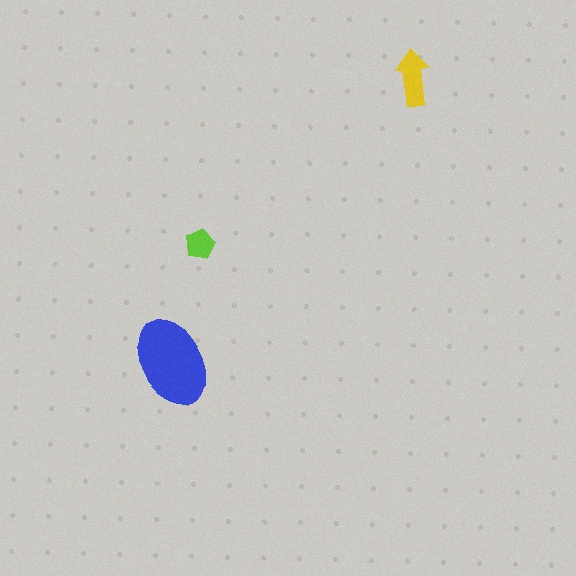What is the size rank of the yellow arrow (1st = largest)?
2nd.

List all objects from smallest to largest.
The lime pentagon, the yellow arrow, the blue ellipse.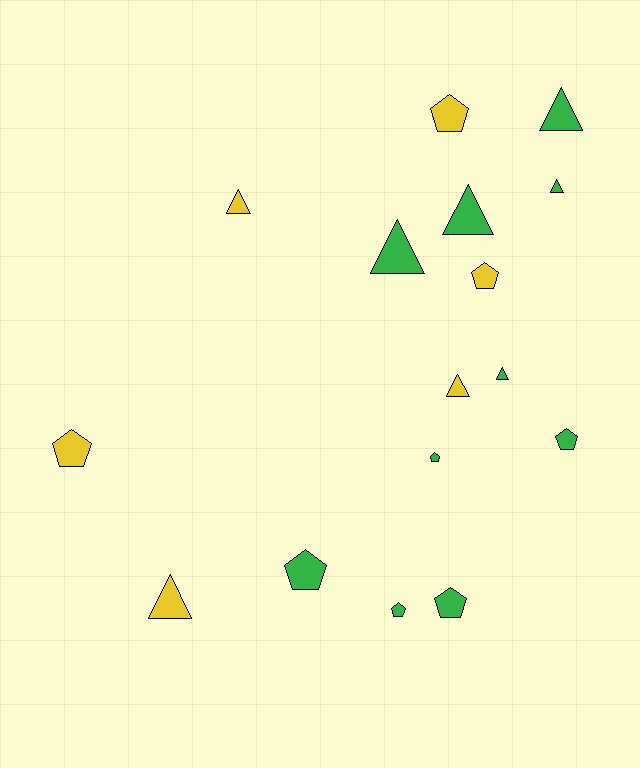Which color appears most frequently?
Green, with 10 objects.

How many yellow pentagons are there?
There are 3 yellow pentagons.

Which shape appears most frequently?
Triangle, with 8 objects.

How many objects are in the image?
There are 16 objects.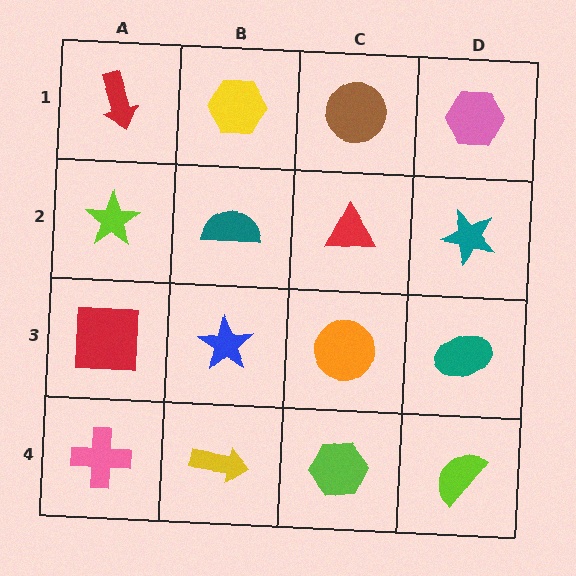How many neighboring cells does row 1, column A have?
2.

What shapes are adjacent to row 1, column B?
A teal semicircle (row 2, column B), a red arrow (row 1, column A), a brown circle (row 1, column C).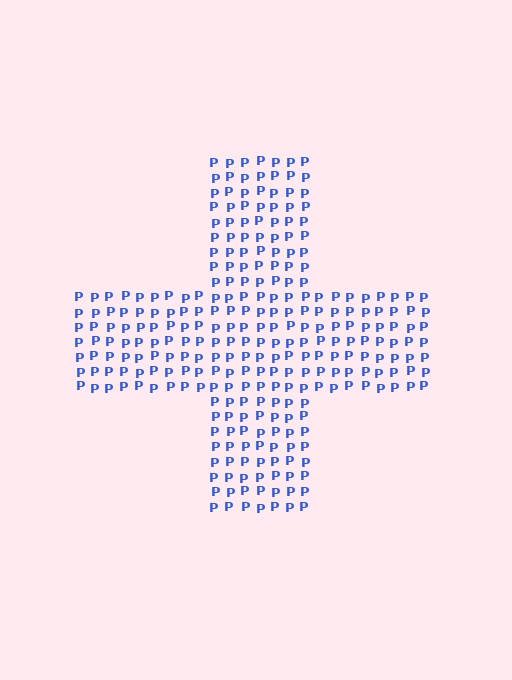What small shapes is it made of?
It is made of small letter P's.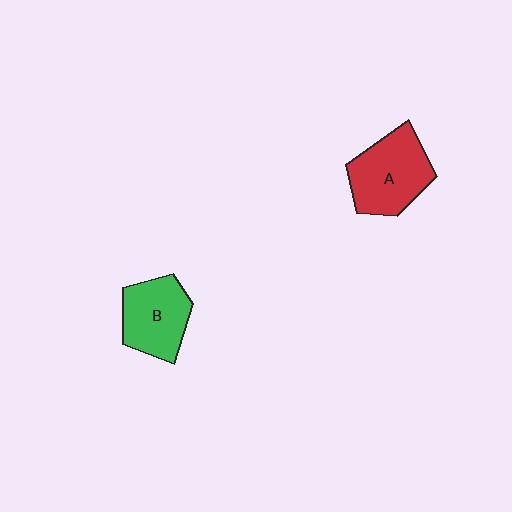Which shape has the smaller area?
Shape B (green).